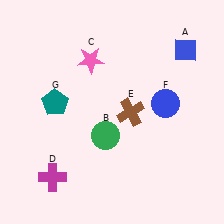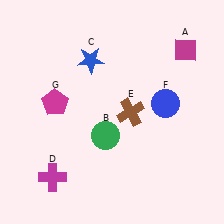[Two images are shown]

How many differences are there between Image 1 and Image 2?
There are 3 differences between the two images.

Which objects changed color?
A changed from blue to magenta. C changed from pink to blue. G changed from teal to magenta.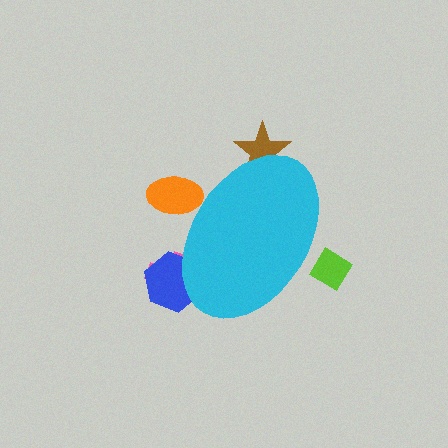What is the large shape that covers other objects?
A cyan ellipse.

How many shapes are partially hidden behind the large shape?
5 shapes are partially hidden.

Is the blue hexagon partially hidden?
Yes, the blue hexagon is partially hidden behind the cyan ellipse.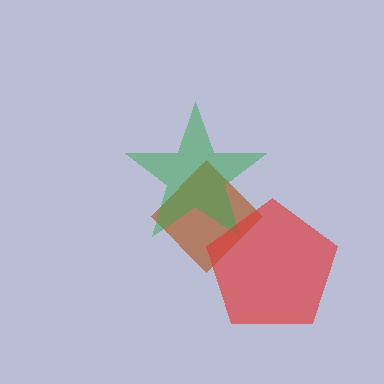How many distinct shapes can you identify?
There are 3 distinct shapes: a brown diamond, a green star, a red pentagon.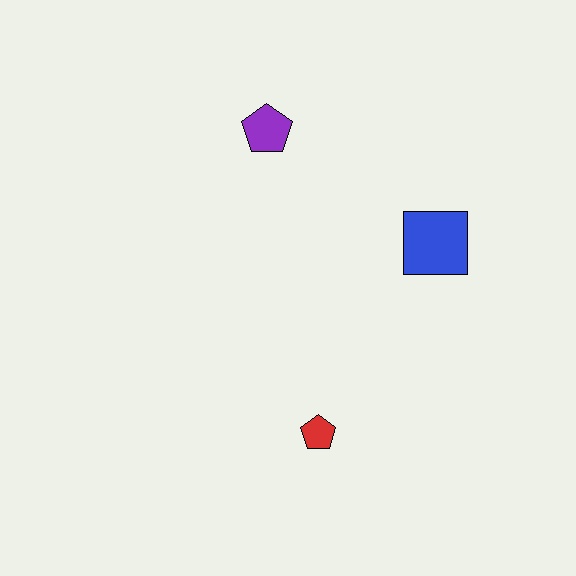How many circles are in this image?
There are no circles.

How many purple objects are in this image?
There is 1 purple object.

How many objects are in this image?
There are 3 objects.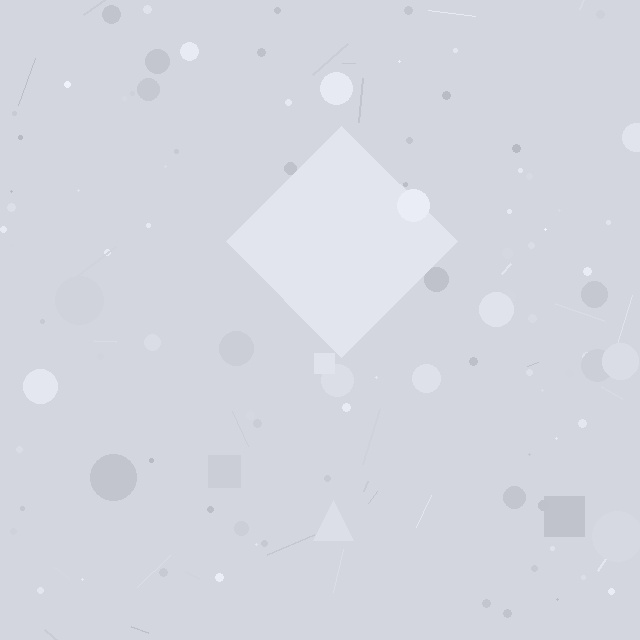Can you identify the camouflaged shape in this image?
The camouflaged shape is a diamond.